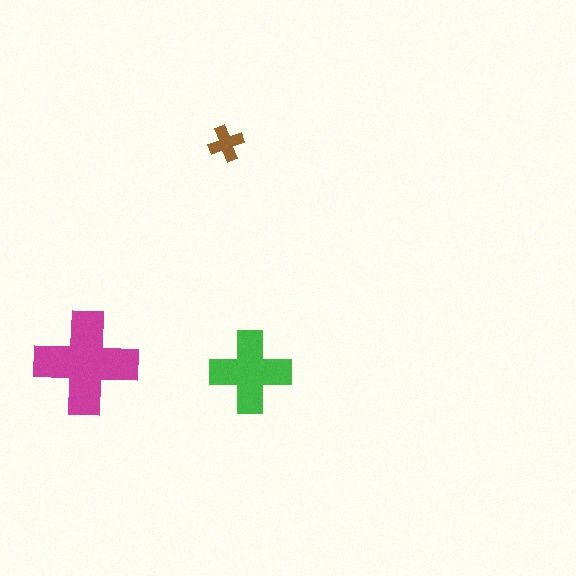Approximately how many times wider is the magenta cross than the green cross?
About 1.5 times wider.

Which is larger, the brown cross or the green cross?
The green one.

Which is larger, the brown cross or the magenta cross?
The magenta one.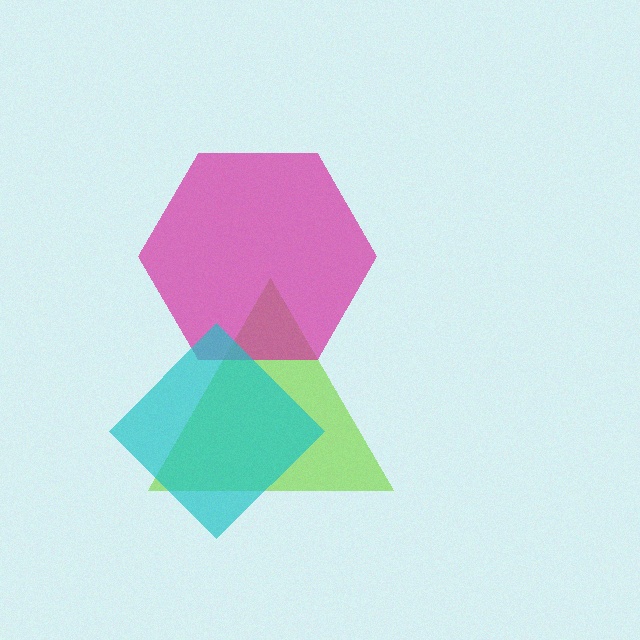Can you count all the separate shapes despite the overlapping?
Yes, there are 3 separate shapes.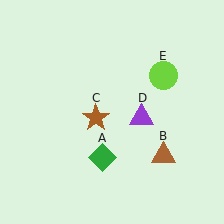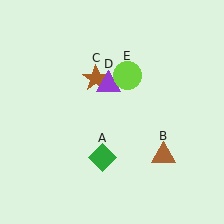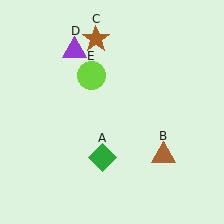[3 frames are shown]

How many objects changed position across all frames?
3 objects changed position: brown star (object C), purple triangle (object D), lime circle (object E).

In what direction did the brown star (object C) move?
The brown star (object C) moved up.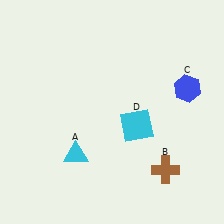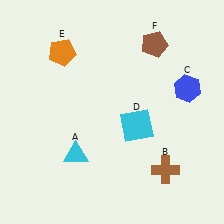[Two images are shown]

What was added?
An orange pentagon (E), a brown pentagon (F) were added in Image 2.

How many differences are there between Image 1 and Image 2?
There are 2 differences between the two images.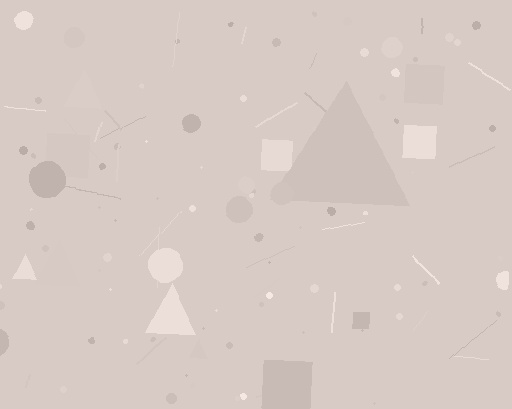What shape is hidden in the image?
A triangle is hidden in the image.